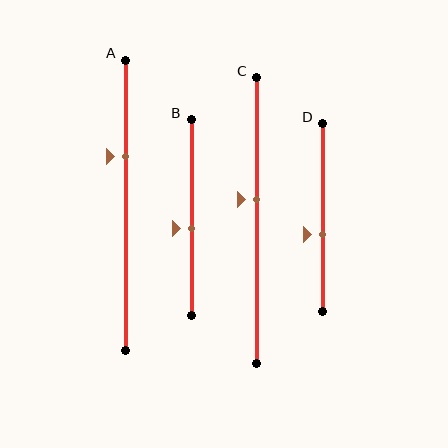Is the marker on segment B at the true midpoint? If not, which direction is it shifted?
No, the marker on segment B is shifted downward by about 6% of the segment length.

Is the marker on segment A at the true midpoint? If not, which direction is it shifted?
No, the marker on segment A is shifted upward by about 17% of the segment length.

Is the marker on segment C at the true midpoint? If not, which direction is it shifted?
No, the marker on segment C is shifted upward by about 7% of the segment length.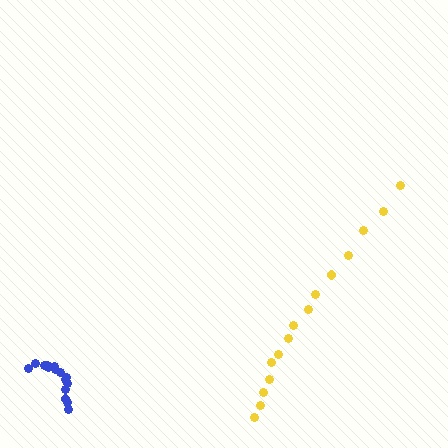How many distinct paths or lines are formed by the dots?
There are 2 distinct paths.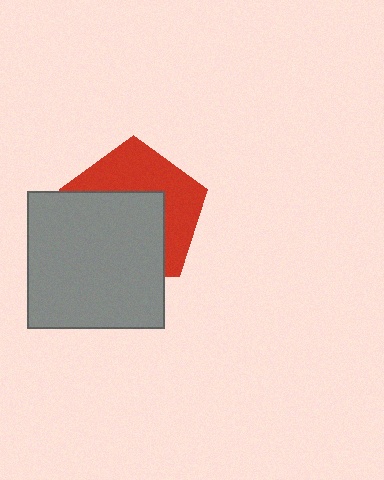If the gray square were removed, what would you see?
You would see the complete red pentagon.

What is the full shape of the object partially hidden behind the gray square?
The partially hidden object is a red pentagon.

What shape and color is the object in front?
The object in front is a gray square.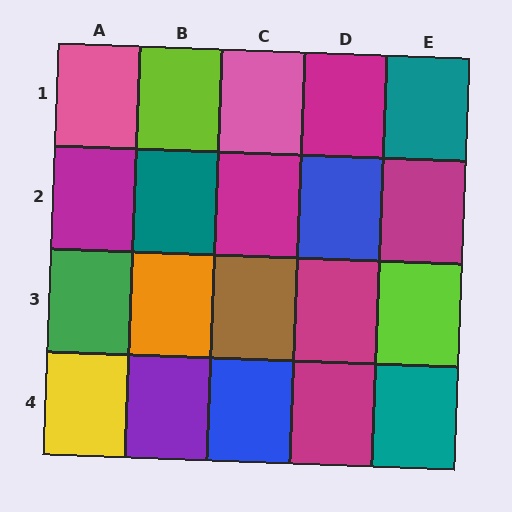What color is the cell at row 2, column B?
Teal.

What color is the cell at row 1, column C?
Pink.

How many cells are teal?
3 cells are teal.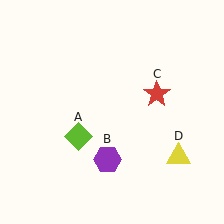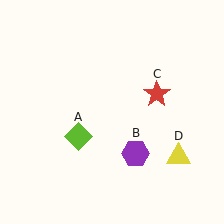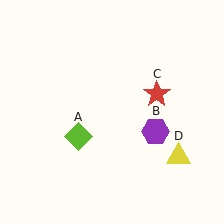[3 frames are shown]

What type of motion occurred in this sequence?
The purple hexagon (object B) rotated counterclockwise around the center of the scene.